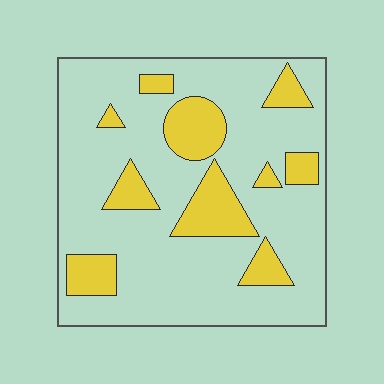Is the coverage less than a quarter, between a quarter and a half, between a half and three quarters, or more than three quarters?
Less than a quarter.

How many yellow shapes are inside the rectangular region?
10.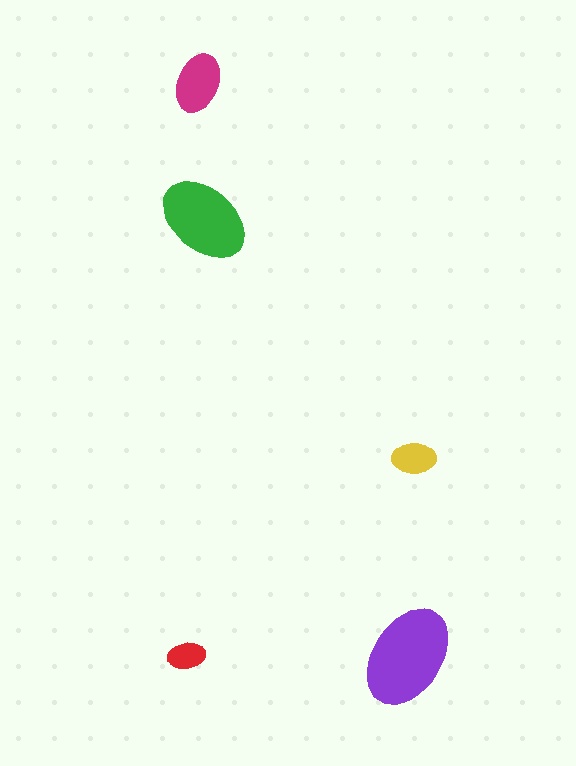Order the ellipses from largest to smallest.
the purple one, the green one, the magenta one, the yellow one, the red one.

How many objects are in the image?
There are 5 objects in the image.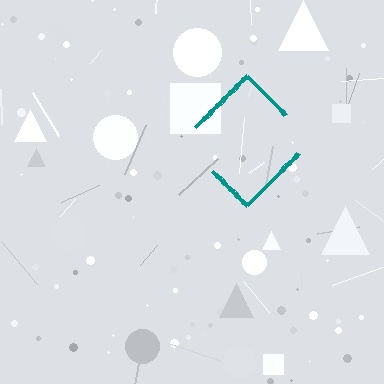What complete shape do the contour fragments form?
The contour fragments form a diamond.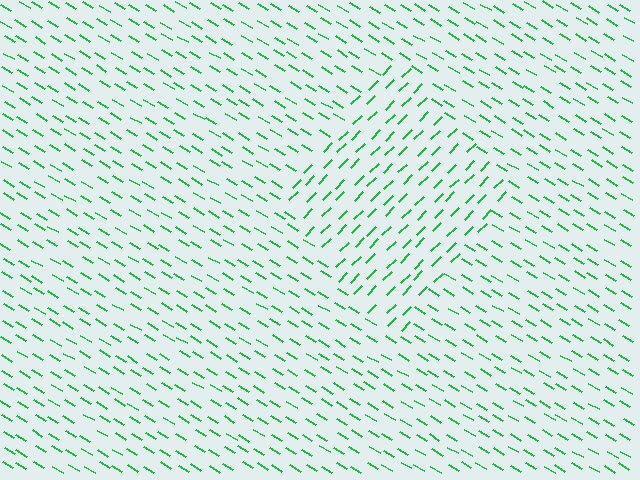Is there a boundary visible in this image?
Yes, there is a texture boundary formed by a change in line orientation.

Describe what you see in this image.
The image is filled with small green line segments. A diamond region in the image has lines oriented differently from the surrounding lines, creating a visible texture boundary.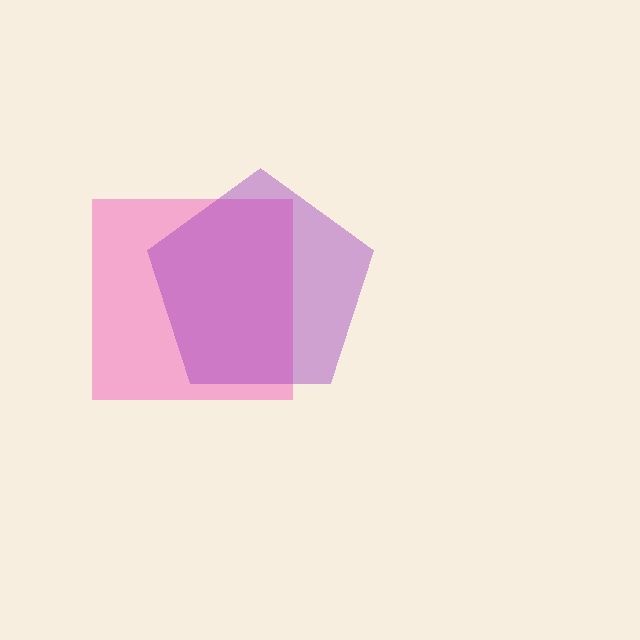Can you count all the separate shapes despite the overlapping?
Yes, there are 2 separate shapes.